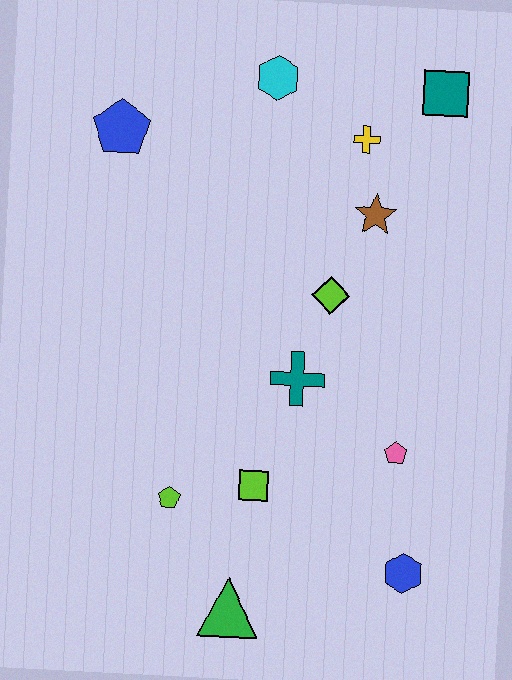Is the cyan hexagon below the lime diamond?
No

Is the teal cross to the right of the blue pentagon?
Yes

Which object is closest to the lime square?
The lime pentagon is closest to the lime square.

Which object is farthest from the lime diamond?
The green triangle is farthest from the lime diamond.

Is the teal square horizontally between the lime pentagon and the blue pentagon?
No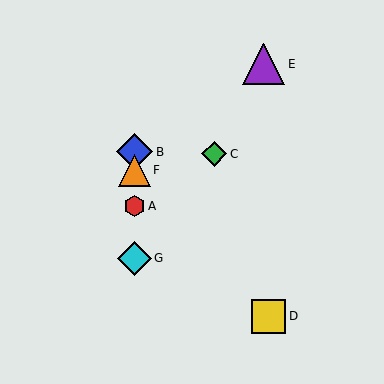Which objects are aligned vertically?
Objects A, B, F, G are aligned vertically.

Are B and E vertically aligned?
No, B is at x≈135 and E is at x≈264.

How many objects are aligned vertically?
4 objects (A, B, F, G) are aligned vertically.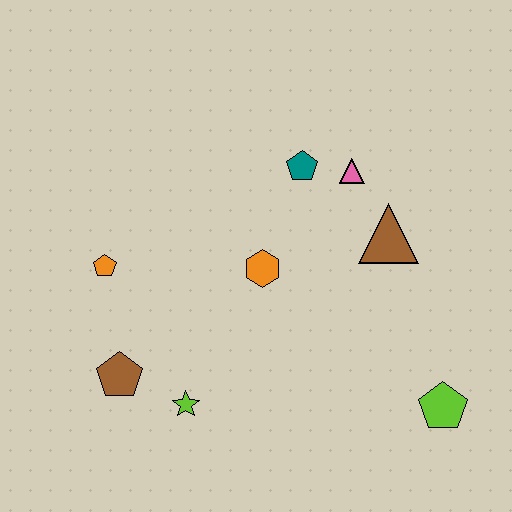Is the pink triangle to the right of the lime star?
Yes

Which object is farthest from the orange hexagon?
The lime pentagon is farthest from the orange hexagon.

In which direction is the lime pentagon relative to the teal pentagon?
The lime pentagon is below the teal pentagon.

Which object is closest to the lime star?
The brown pentagon is closest to the lime star.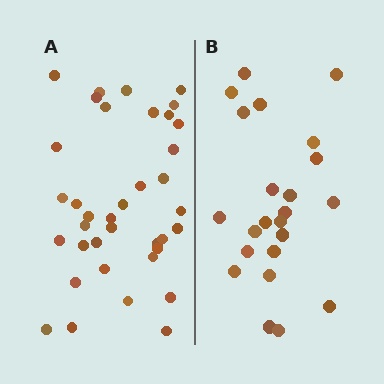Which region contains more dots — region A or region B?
Region A (the left region) has more dots.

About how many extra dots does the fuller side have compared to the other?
Region A has approximately 15 more dots than region B.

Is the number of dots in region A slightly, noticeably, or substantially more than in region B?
Region A has substantially more. The ratio is roughly 1.6 to 1.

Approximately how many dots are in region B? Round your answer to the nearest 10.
About 20 dots. (The exact count is 23, which rounds to 20.)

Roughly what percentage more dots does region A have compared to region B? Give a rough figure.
About 60% more.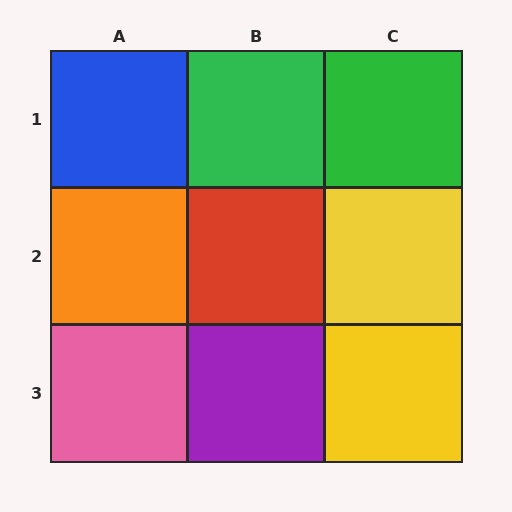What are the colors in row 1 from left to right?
Blue, green, green.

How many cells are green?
2 cells are green.